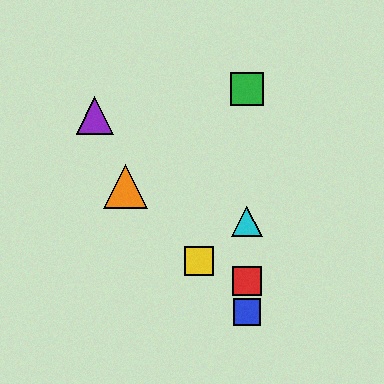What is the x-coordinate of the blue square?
The blue square is at x≈247.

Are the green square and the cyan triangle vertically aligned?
Yes, both are at x≈247.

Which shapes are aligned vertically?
The red square, the blue square, the green square, the cyan triangle are aligned vertically.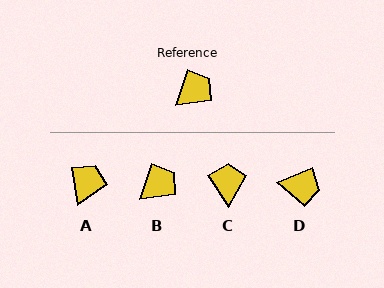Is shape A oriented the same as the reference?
No, it is off by about 27 degrees.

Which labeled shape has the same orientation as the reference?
B.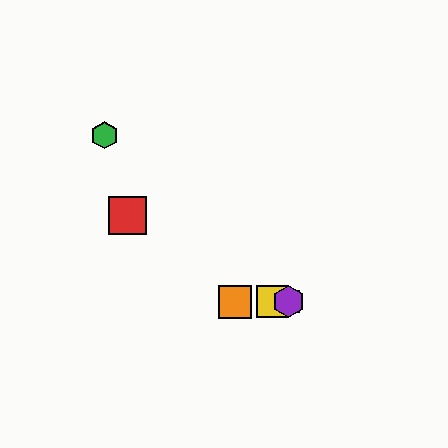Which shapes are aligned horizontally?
The blue square, the yellow square, the purple hexagon, the orange square are aligned horizontally.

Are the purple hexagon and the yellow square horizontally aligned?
Yes, both are at y≈302.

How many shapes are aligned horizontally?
4 shapes (the blue square, the yellow square, the purple hexagon, the orange square) are aligned horizontally.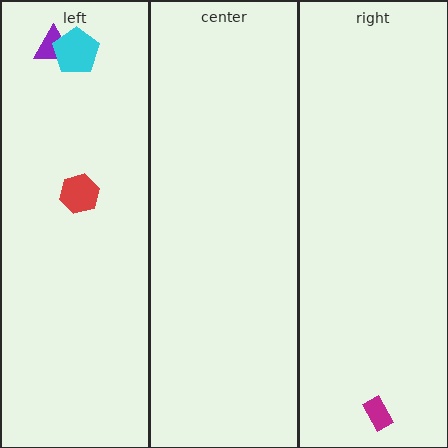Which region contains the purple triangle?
The left region.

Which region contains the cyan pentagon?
The left region.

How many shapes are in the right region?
1.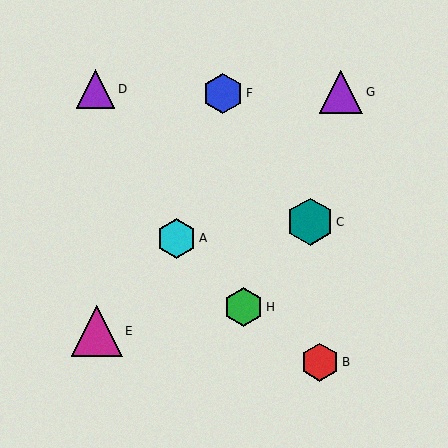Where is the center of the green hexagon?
The center of the green hexagon is at (243, 307).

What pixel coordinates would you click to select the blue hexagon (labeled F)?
Click at (223, 93) to select the blue hexagon F.